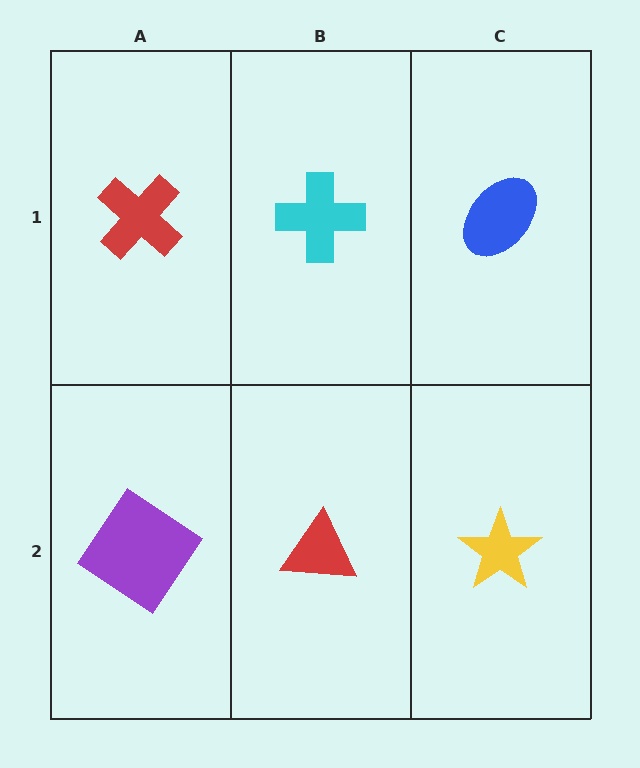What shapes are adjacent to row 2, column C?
A blue ellipse (row 1, column C), a red triangle (row 2, column B).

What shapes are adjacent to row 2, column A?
A red cross (row 1, column A), a red triangle (row 2, column B).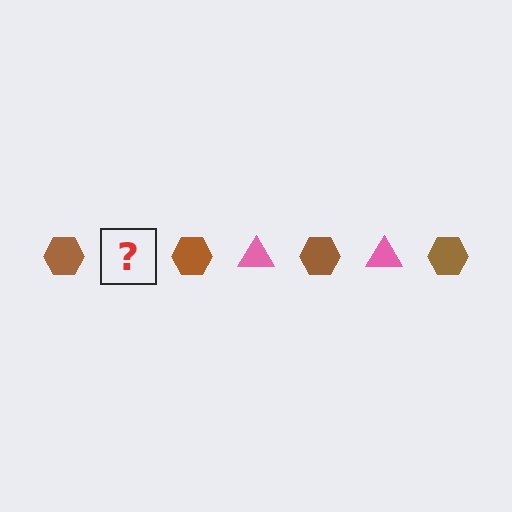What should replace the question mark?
The question mark should be replaced with a pink triangle.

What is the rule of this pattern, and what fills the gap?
The rule is that the pattern alternates between brown hexagon and pink triangle. The gap should be filled with a pink triangle.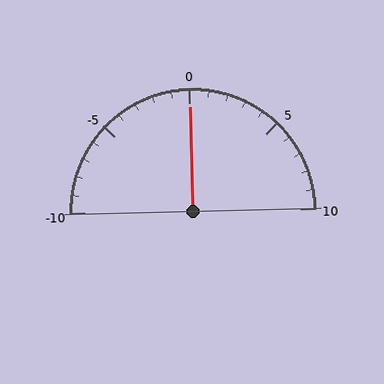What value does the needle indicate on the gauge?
The needle indicates approximately 0.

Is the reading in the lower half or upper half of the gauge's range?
The reading is in the upper half of the range (-10 to 10).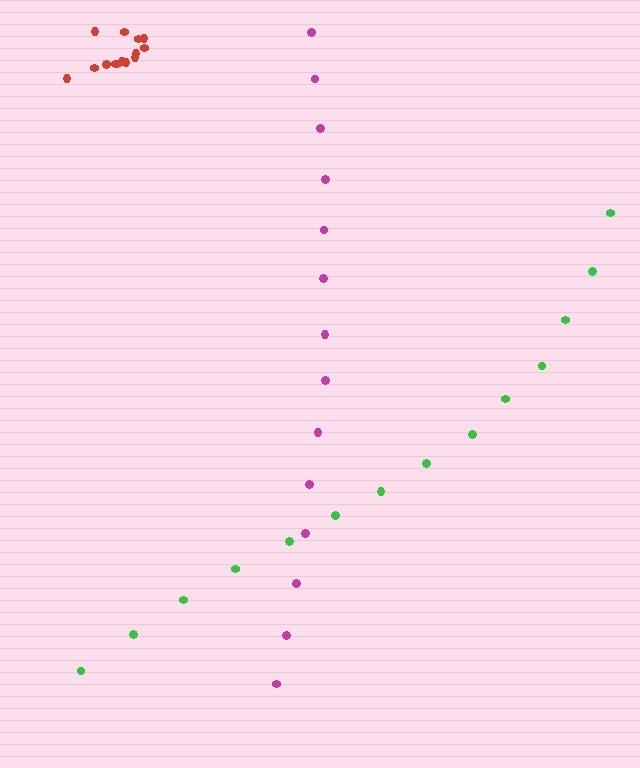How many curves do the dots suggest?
There are 3 distinct paths.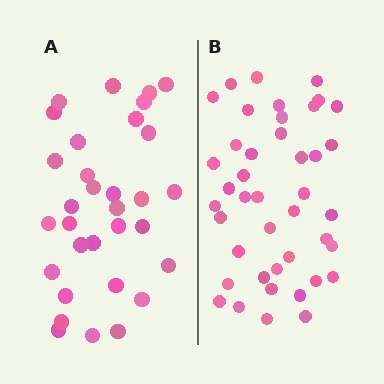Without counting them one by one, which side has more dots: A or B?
Region B (the right region) has more dots.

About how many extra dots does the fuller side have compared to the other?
Region B has roughly 10 or so more dots than region A.